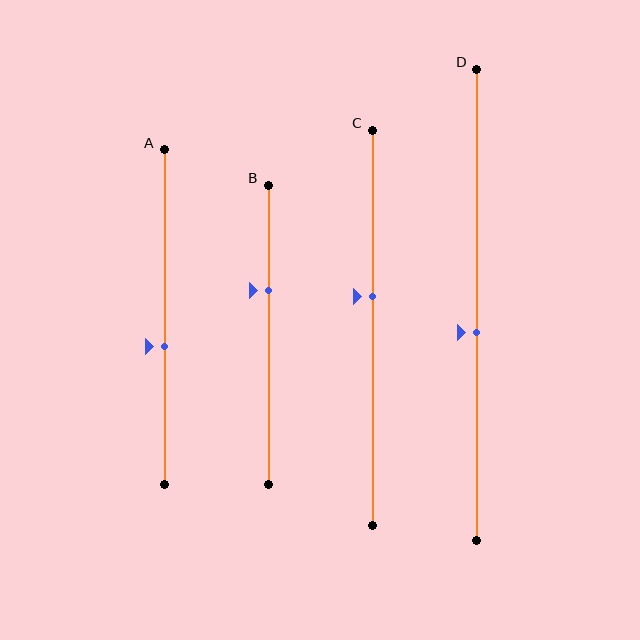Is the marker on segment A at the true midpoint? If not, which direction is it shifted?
No, the marker on segment A is shifted downward by about 9% of the segment length.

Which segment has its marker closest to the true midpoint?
Segment D has its marker closest to the true midpoint.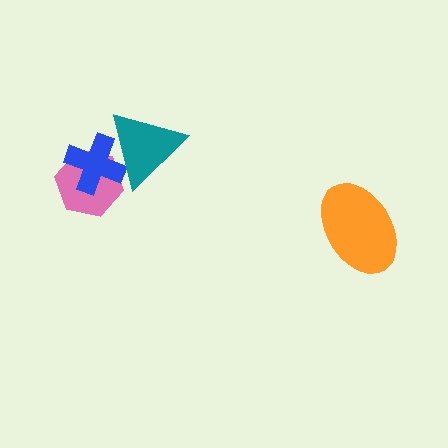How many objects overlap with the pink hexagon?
2 objects overlap with the pink hexagon.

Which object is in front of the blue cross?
The teal triangle is in front of the blue cross.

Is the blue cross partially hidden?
Yes, it is partially covered by another shape.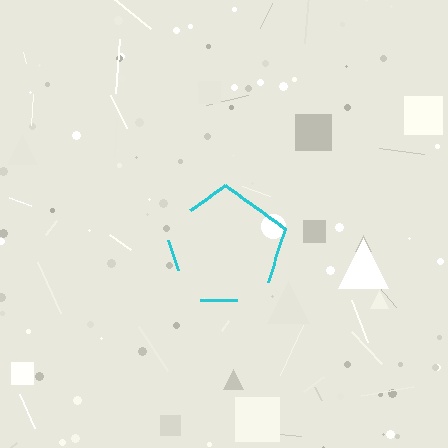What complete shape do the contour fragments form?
The contour fragments form a pentagon.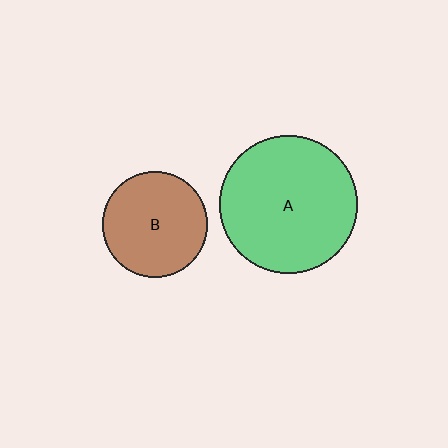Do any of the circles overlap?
No, none of the circles overlap.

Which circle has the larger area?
Circle A (green).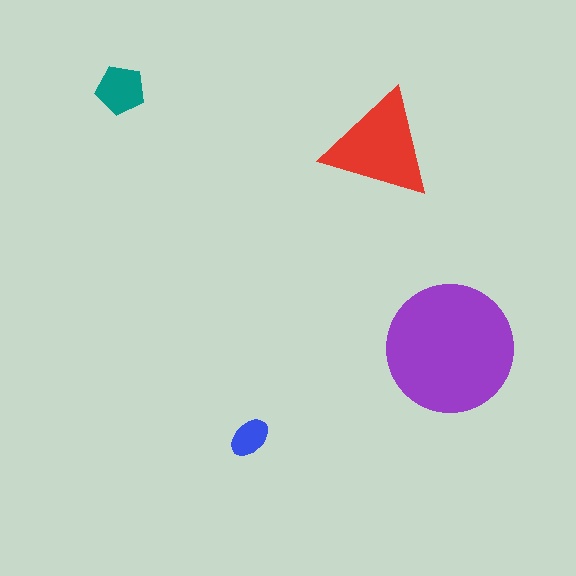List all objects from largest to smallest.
The purple circle, the red triangle, the teal pentagon, the blue ellipse.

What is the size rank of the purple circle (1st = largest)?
1st.